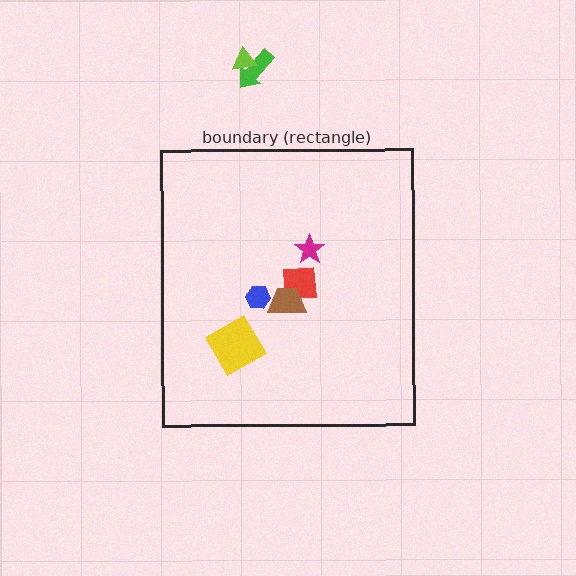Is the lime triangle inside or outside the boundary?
Outside.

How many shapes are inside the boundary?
5 inside, 2 outside.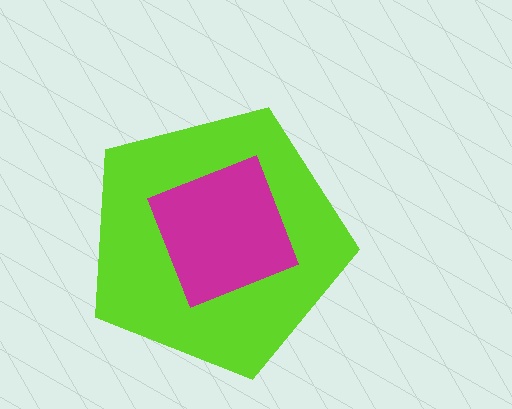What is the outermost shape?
The lime pentagon.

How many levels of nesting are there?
2.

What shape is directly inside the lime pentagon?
The magenta square.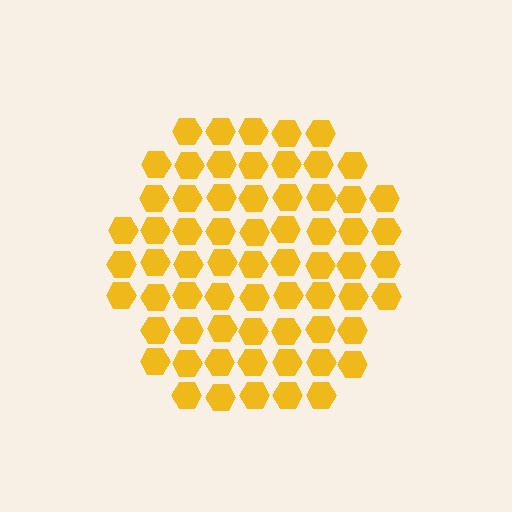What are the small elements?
The small elements are hexagons.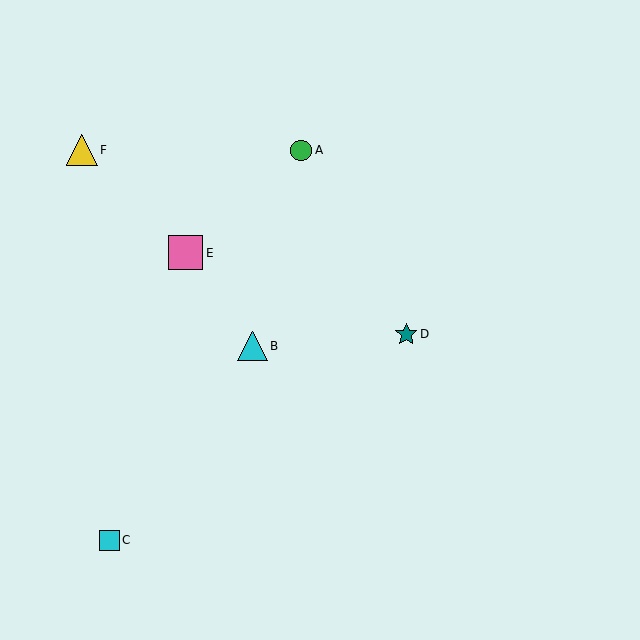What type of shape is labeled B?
Shape B is a cyan triangle.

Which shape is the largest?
The pink square (labeled E) is the largest.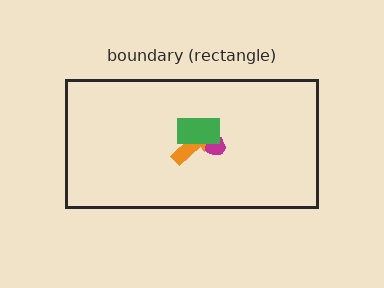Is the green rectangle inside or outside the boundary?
Inside.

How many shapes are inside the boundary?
3 inside, 0 outside.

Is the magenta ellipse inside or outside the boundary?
Inside.